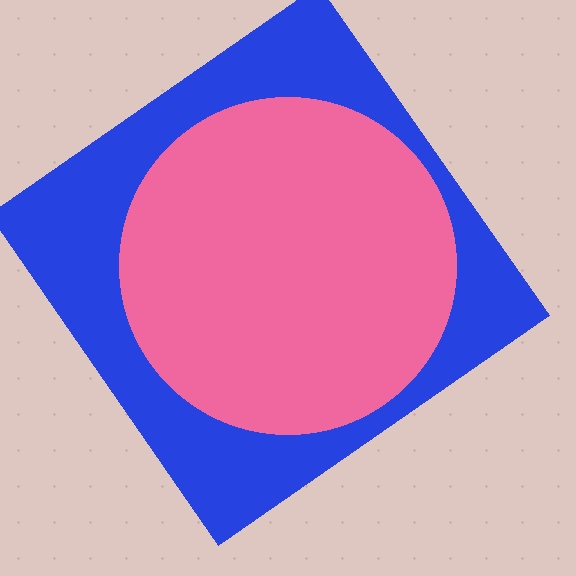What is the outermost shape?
The blue diamond.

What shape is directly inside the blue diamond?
The pink circle.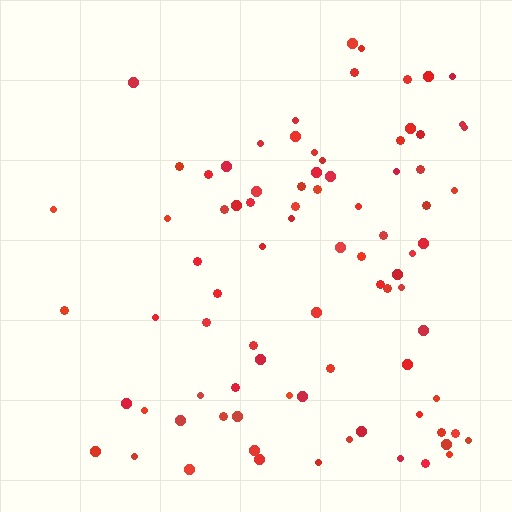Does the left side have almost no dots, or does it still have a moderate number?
Still a moderate number, just noticeably fewer than the right.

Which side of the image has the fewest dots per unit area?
The left.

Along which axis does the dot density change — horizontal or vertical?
Horizontal.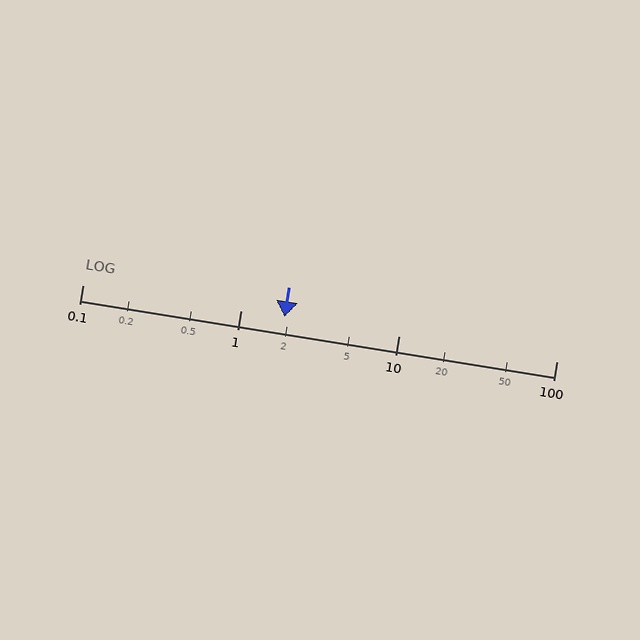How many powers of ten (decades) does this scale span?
The scale spans 3 decades, from 0.1 to 100.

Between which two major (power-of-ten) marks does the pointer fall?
The pointer is between 1 and 10.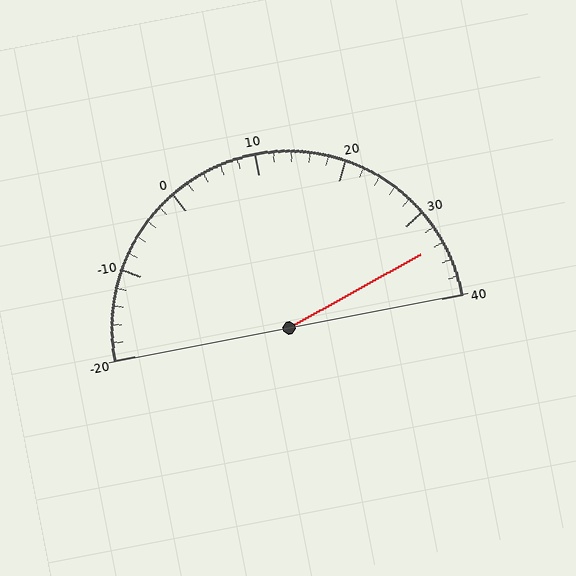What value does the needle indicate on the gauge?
The needle indicates approximately 34.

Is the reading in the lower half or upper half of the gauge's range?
The reading is in the upper half of the range (-20 to 40).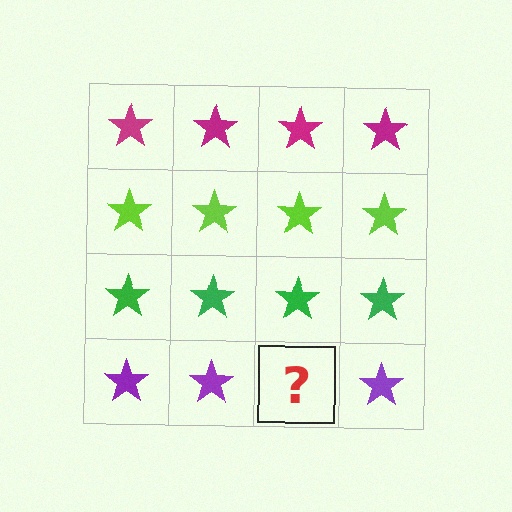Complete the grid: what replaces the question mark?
The question mark should be replaced with a purple star.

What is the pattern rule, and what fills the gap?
The rule is that each row has a consistent color. The gap should be filled with a purple star.